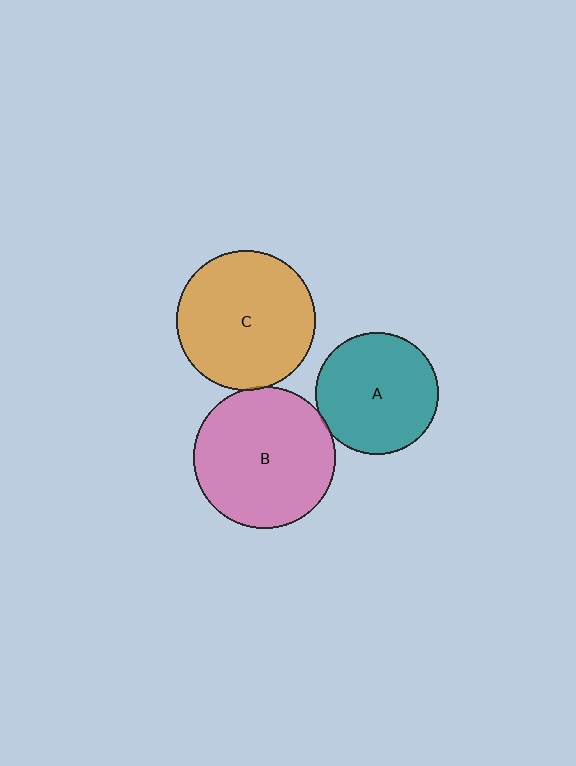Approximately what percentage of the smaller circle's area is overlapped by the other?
Approximately 5%.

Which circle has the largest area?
Circle B (pink).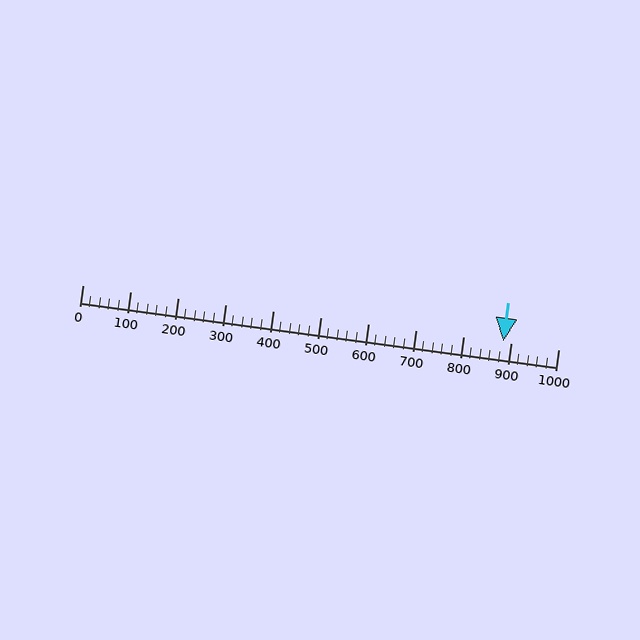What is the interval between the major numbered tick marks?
The major tick marks are spaced 100 units apart.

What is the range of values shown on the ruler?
The ruler shows values from 0 to 1000.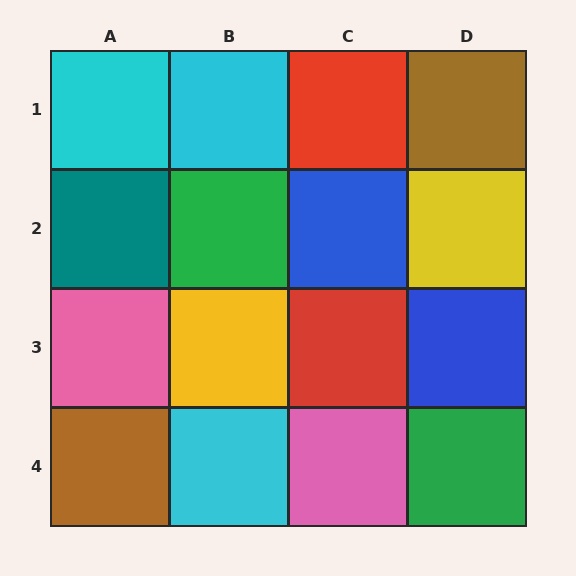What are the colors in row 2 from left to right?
Teal, green, blue, yellow.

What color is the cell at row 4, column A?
Brown.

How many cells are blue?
2 cells are blue.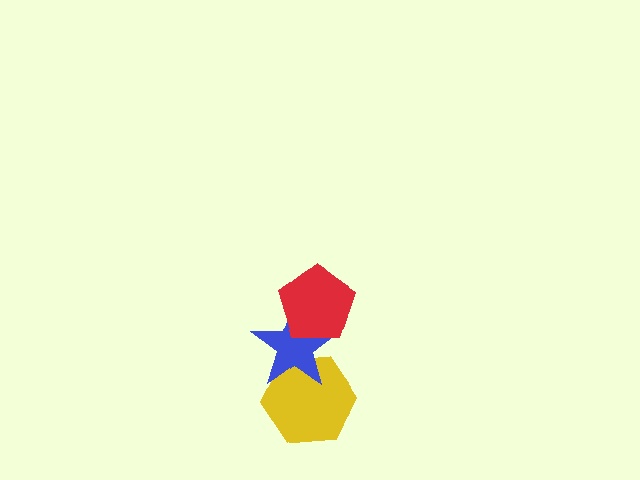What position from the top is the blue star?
The blue star is 2nd from the top.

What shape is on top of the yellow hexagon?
The blue star is on top of the yellow hexagon.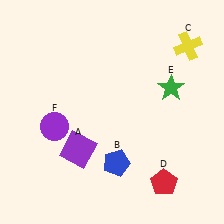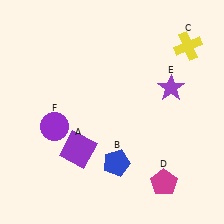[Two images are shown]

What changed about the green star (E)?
In Image 1, E is green. In Image 2, it changed to purple.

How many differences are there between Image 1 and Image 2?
There are 2 differences between the two images.